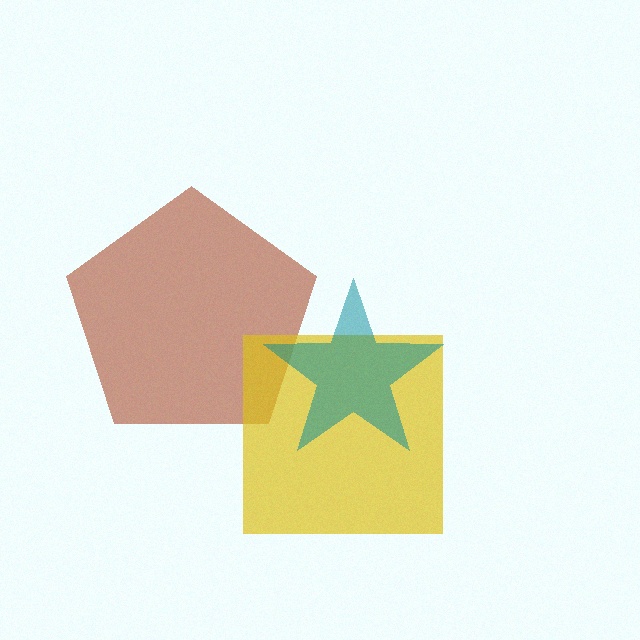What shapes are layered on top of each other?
The layered shapes are: a brown pentagon, a yellow square, a teal star.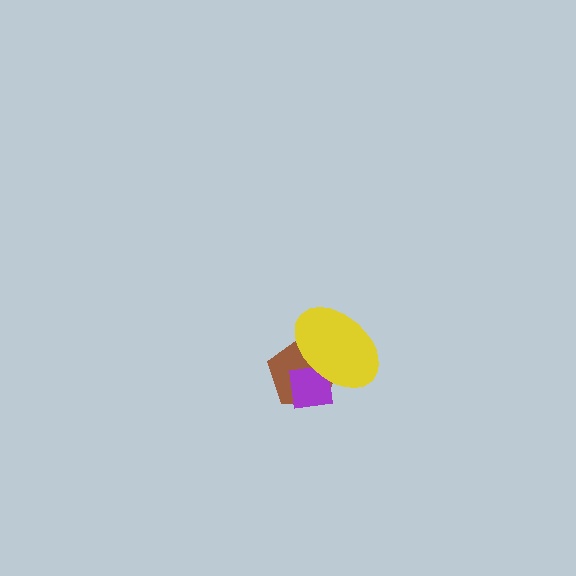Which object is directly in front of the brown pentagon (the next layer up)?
The purple square is directly in front of the brown pentagon.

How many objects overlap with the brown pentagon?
2 objects overlap with the brown pentagon.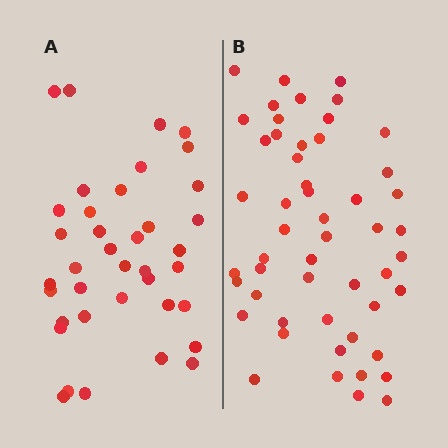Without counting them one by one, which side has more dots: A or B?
Region B (the right region) has more dots.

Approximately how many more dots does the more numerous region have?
Region B has approximately 15 more dots than region A.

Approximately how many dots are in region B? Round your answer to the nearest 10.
About 50 dots. (The exact count is 52, which rounds to 50.)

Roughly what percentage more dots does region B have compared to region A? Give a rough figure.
About 35% more.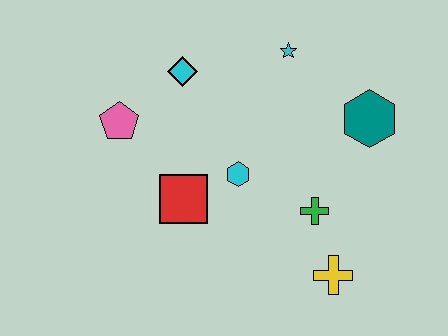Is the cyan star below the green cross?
No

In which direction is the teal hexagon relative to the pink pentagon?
The teal hexagon is to the right of the pink pentagon.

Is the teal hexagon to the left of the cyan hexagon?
No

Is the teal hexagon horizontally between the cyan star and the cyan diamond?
No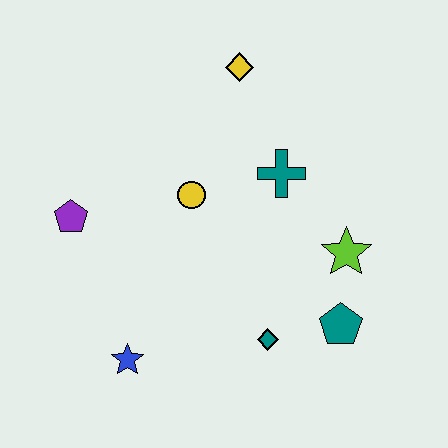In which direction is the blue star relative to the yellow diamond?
The blue star is below the yellow diamond.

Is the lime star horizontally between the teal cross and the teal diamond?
No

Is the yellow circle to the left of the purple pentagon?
No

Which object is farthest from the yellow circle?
The teal pentagon is farthest from the yellow circle.